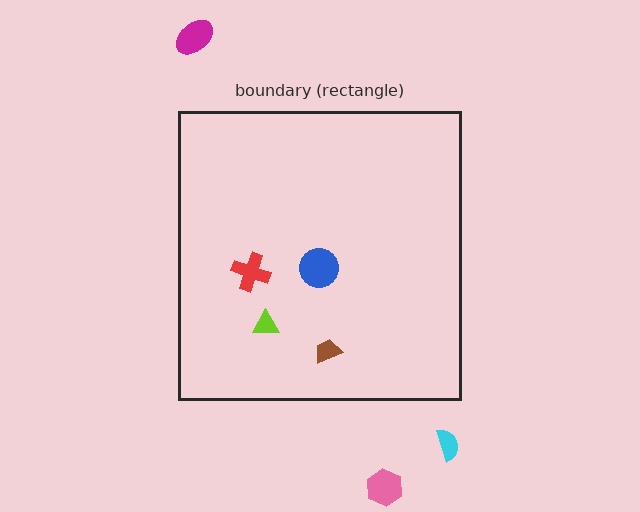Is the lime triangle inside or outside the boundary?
Inside.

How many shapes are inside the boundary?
4 inside, 3 outside.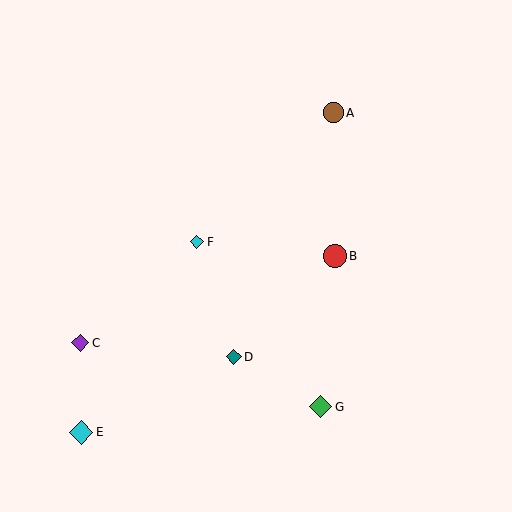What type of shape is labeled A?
Shape A is a brown circle.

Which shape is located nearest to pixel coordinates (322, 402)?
The green diamond (labeled G) at (321, 407) is nearest to that location.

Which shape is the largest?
The cyan diamond (labeled E) is the largest.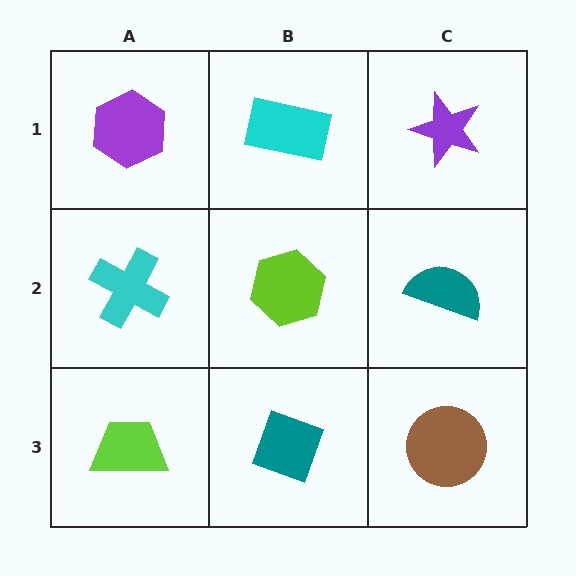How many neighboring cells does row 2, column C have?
3.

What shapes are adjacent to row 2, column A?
A purple hexagon (row 1, column A), a lime trapezoid (row 3, column A), a lime hexagon (row 2, column B).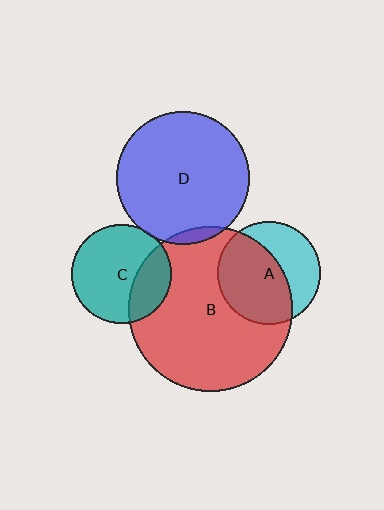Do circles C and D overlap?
Yes.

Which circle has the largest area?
Circle B (red).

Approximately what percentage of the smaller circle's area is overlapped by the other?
Approximately 5%.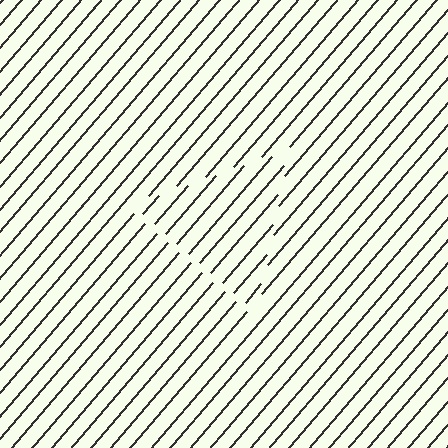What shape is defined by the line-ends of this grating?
An illusory triangle. The interior of the shape contains the same grating, shifted by half a period — the contour is defined by the phase discontinuity where line-ends from the inner and outer gratings abut.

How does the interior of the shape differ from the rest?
The interior of the shape contains the same grating, shifted by half a period — the contour is defined by the phase discontinuity where line-ends from the inner and outer gratings abut.